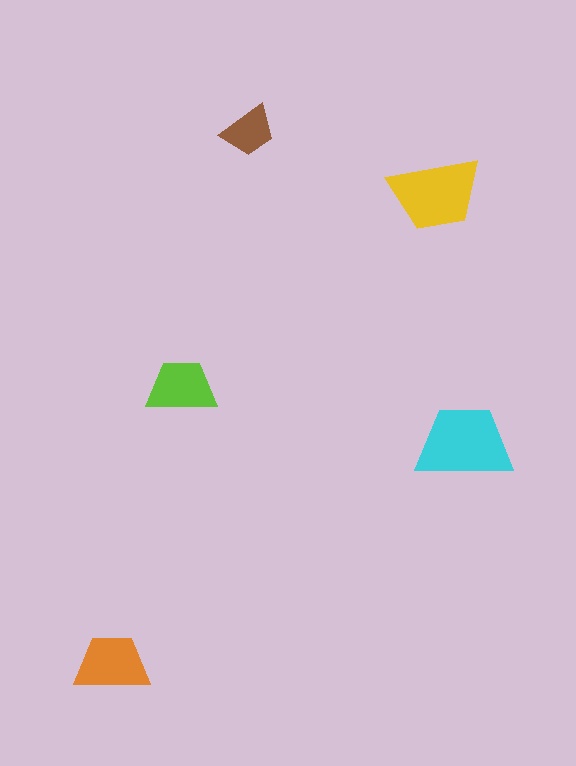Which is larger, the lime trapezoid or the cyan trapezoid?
The cyan one.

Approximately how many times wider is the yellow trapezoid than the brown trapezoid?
About 1.5 times wider.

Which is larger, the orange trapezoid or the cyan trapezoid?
The cyan one.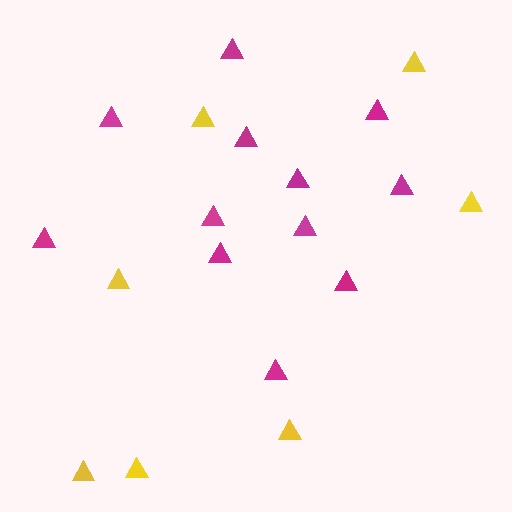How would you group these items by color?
There are 2 groups: one group of yellow triangles (7) and one group of magenta triangles (12).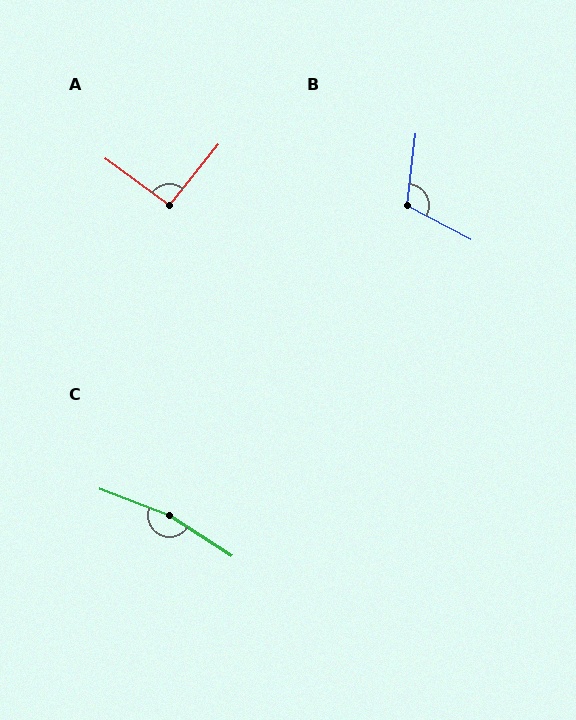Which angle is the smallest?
A, at approximately 93 degrees.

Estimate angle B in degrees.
Approximately 111 degrees.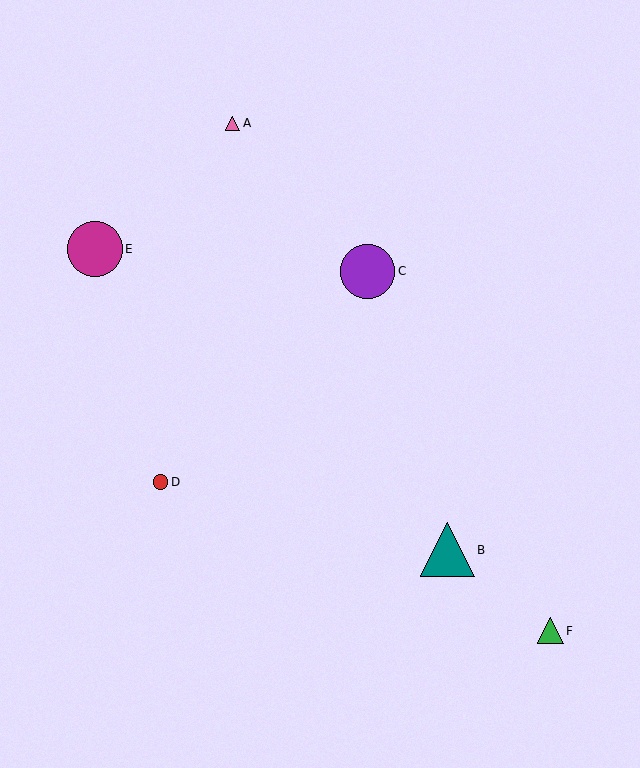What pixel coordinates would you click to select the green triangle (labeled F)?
Click at (550, 631) to select the green triangle F.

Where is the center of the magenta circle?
The center of the magenta circle is at (95, 249).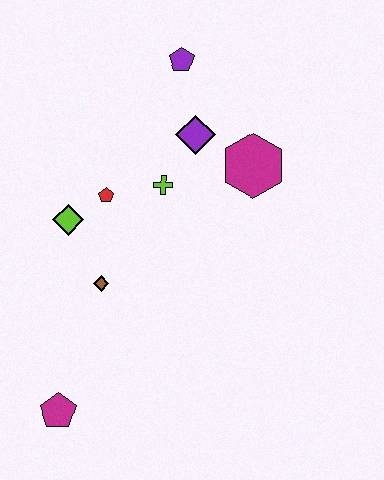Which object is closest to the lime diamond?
The red pentagon is closest to the lime diamond.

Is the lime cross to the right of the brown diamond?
Yes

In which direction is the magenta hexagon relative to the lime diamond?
The magenta hexagon is to the right of the lime diamond.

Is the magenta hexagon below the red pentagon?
No